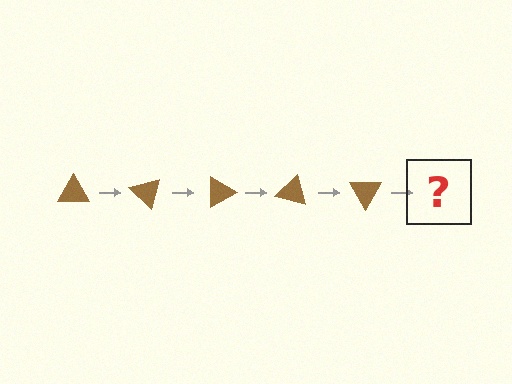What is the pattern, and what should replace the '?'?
The pattern is that the triangle rotates 45 degrees each step. The '?' should be a brown triangle rotated 225 degrees.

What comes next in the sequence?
The next element should be a brown triangle rotated 225 degrees.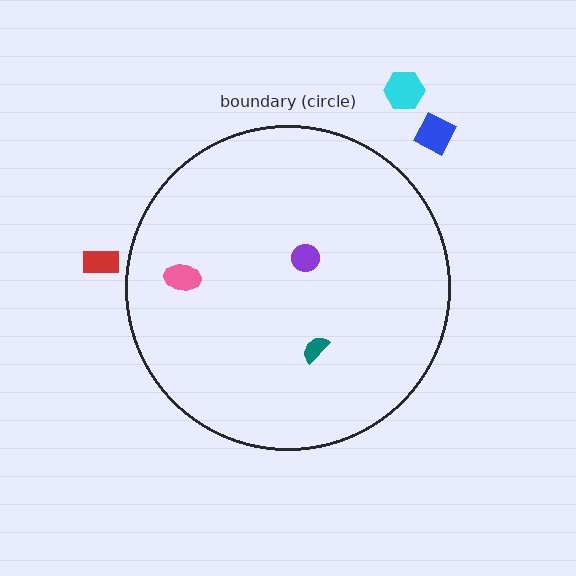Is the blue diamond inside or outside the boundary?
Outside.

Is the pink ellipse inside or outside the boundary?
Inside.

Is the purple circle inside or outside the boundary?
Inside.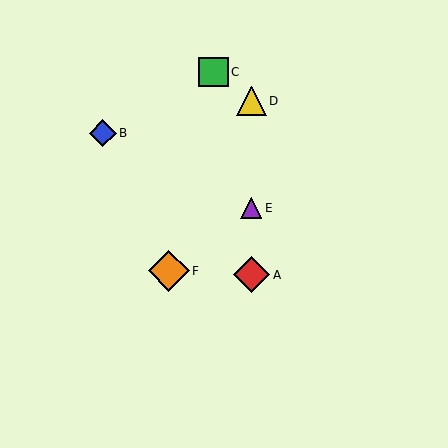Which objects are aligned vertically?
Objects A, D, E are aligned vertically.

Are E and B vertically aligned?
No, E is at x≈251 and B is at x≈103.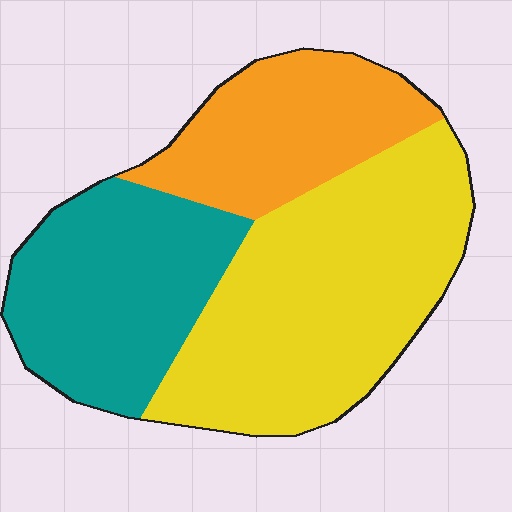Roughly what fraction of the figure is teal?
Teal takes up between a sixth and a third of the figure.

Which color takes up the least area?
Orange, at roughly 25%.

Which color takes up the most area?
Yellow, at roughly 45%.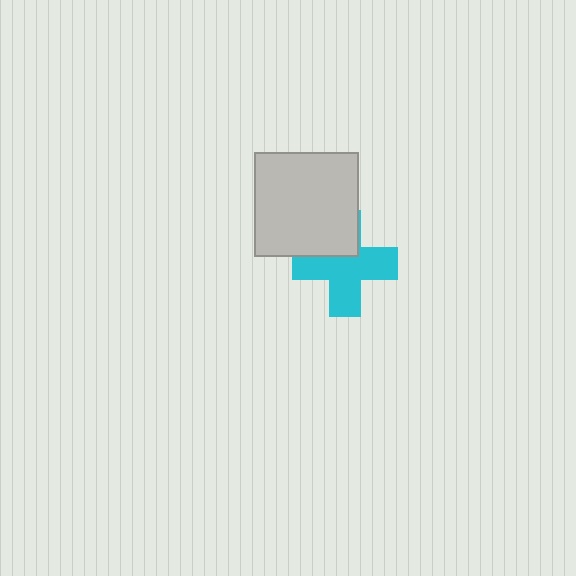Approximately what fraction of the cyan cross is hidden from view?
Roughly 31% of the cyan cross is hidden behind the light gray square.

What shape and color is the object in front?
The object in front is a light gray square.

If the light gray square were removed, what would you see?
You would see the complete cyan cross.